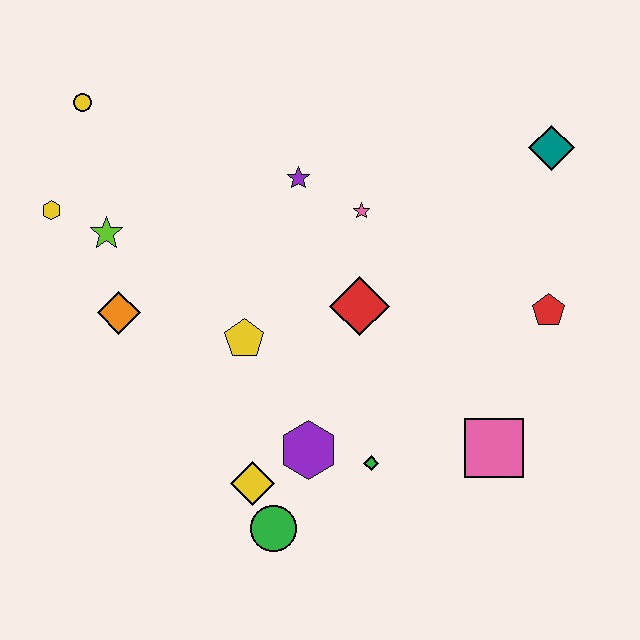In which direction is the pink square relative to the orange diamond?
The pink square is to the right of the orange diamond.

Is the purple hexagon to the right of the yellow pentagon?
Yes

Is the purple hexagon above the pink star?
No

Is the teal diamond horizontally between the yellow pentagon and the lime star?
No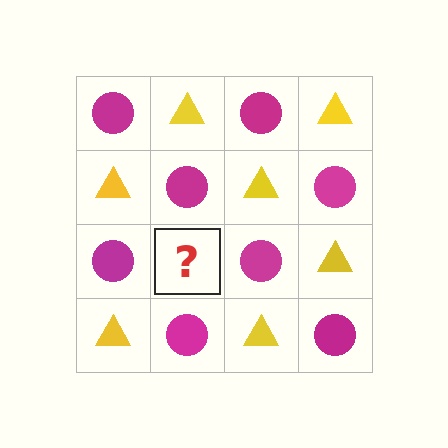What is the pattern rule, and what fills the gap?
The rule is that it alternates magenta circle and yellow triangle in a checkerboard pattern. The gap should be filled with a yellow triangle.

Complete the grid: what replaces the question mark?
The question mark should be replaced with a yellow triangle.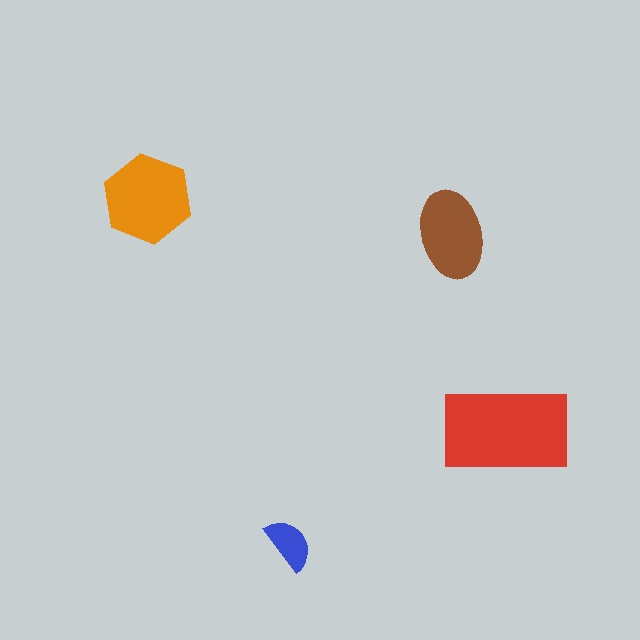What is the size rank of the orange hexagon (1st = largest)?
2nd.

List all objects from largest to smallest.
The red rectangle, the orange hexagon, the brown ellipse, the blue semicircle.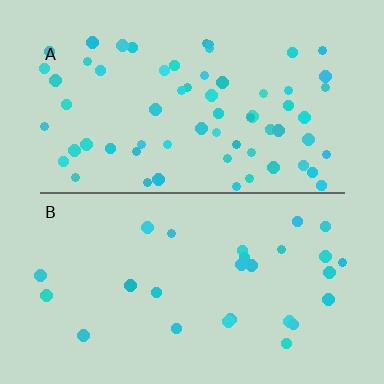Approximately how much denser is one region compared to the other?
Approximately 2.4× — region A over region B.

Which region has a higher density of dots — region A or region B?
A (the top).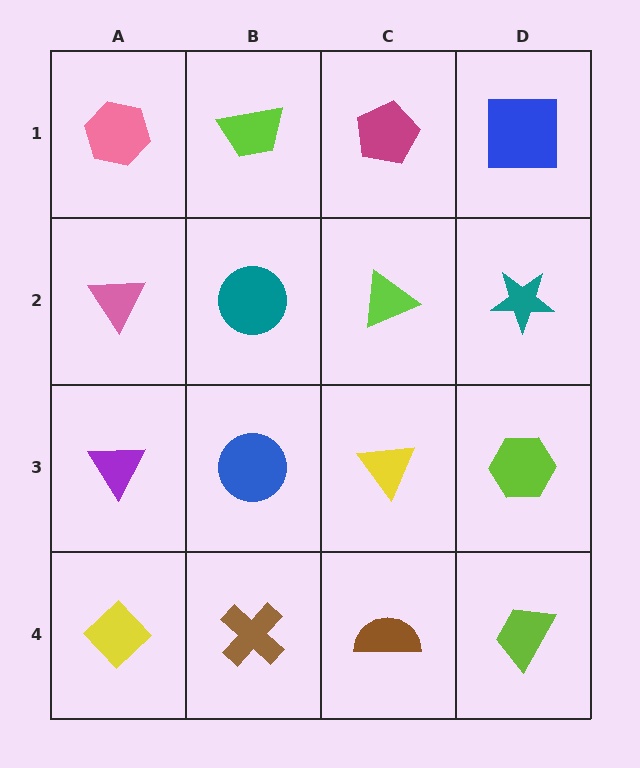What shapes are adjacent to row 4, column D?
A lime hexagon (row 3, column D), a brown semicircle (row 4, column C).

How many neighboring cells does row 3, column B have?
4.